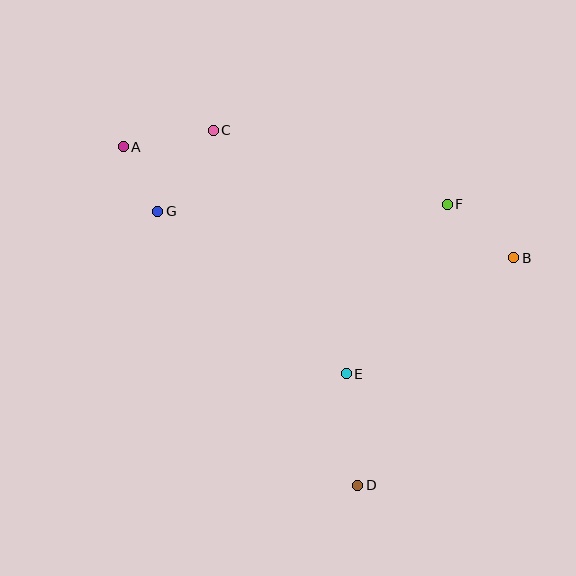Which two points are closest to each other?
Points A and G are closest to each other.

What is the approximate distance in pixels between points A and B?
The distance between A and B is approximately 406 pixels.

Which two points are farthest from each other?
Points A and D are farthest from each other.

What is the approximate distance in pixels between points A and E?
The distance between A and E is approximately 318 pixels.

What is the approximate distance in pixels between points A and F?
The distance between A and F is approximately 329 pixels.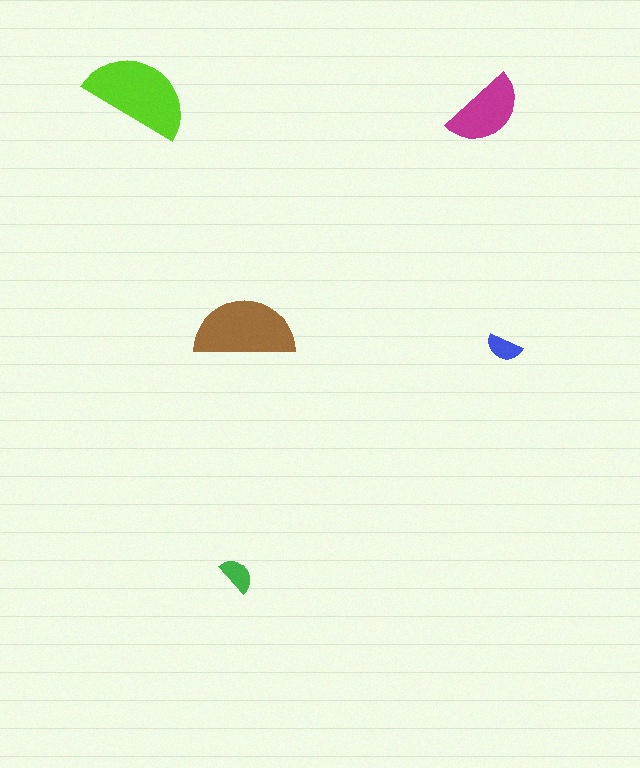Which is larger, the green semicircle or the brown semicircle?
The brown one.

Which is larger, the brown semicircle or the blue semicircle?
The brown one.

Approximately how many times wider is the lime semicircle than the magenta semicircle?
About 1.5 times wider.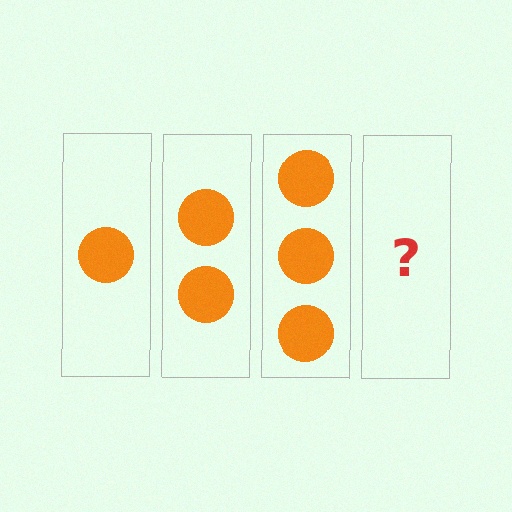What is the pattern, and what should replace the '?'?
The pattern is that each step adds one more circle. The '?' should be 4 circles.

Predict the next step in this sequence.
The next step is 4 circles.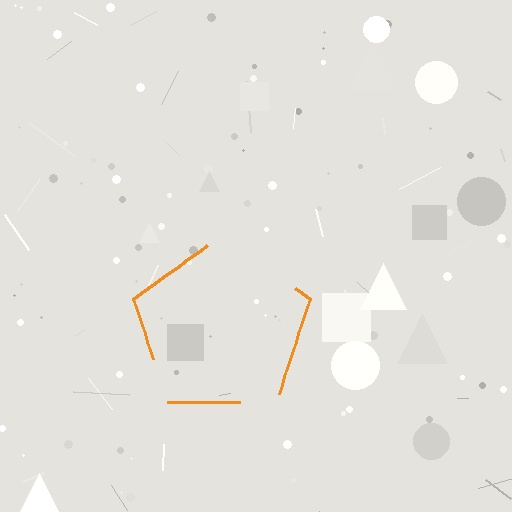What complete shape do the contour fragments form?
The contour fragments form a pentagon.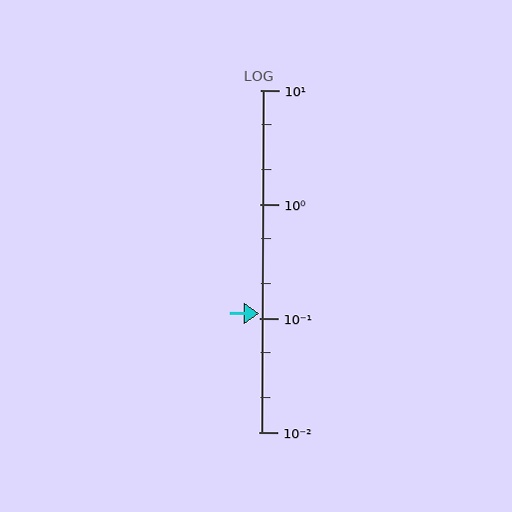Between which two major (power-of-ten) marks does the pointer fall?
The pointer is between 0.1 and 1.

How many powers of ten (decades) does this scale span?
The scale spans 3 decades, from 0.01 to 10.